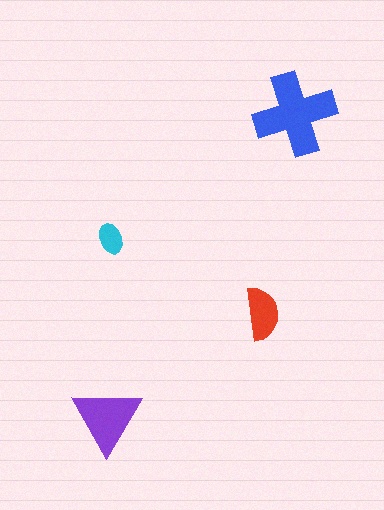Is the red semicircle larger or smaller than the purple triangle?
Smaller.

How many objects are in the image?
There are 4 objects in the image.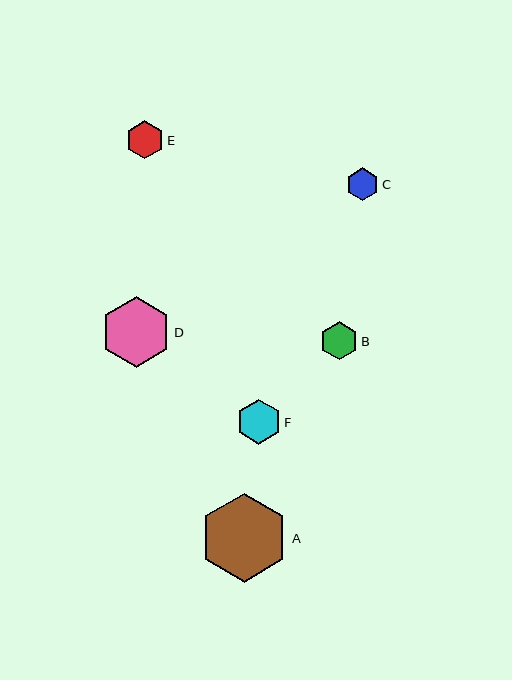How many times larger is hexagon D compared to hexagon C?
Hexagon D is approximately 2.1 times the size of hexagon C.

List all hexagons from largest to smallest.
From largest to smallest: A, D, F, B, E, C.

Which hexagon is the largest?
Hexagon A is the largest with a size of approximately 89 pixels.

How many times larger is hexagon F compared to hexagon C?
Hexagon F is approximately 1.4 times the size of hexagon C.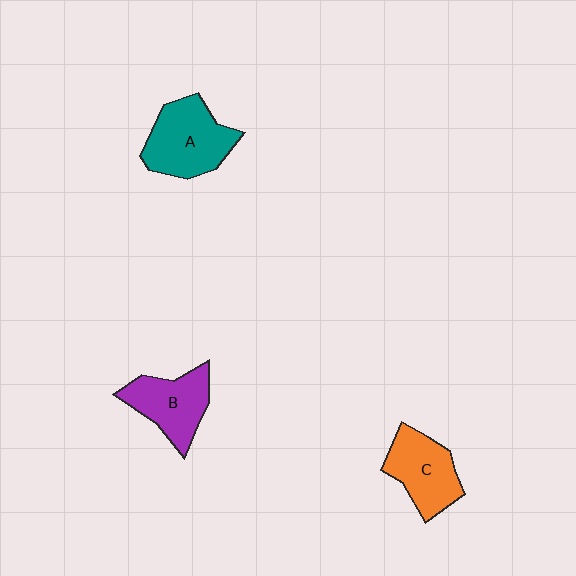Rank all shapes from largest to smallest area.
From largest to smallest: A (teal), C (orange), B (purple).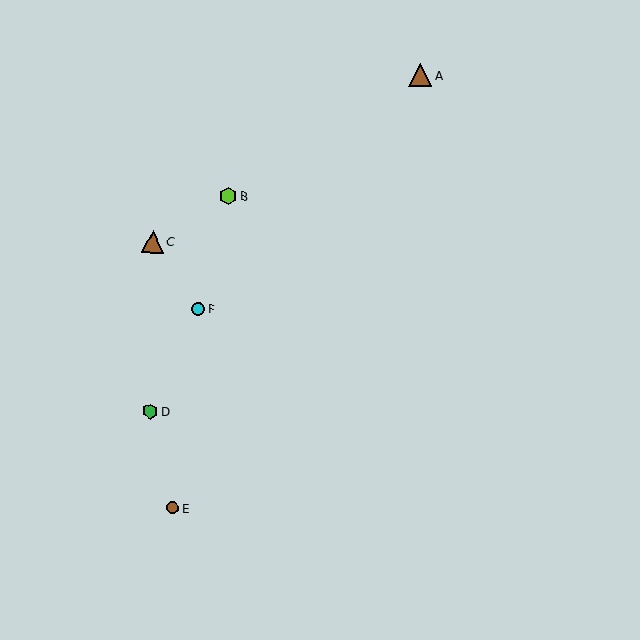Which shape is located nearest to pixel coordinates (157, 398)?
The green hexagon (labeled D) at (150, 411) is nearest to that location.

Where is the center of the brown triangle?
The center of the brown triangle is at (420, 75).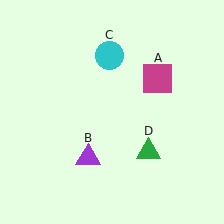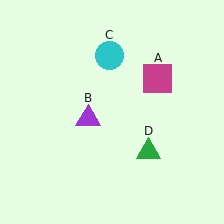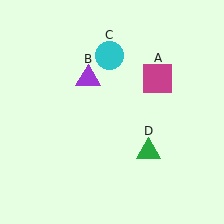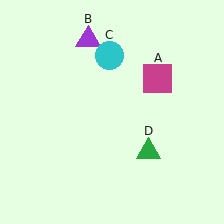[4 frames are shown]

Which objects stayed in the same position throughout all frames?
Magenta square (object A) and cyan circle (object C) and green triangle (object D) remained stationary.